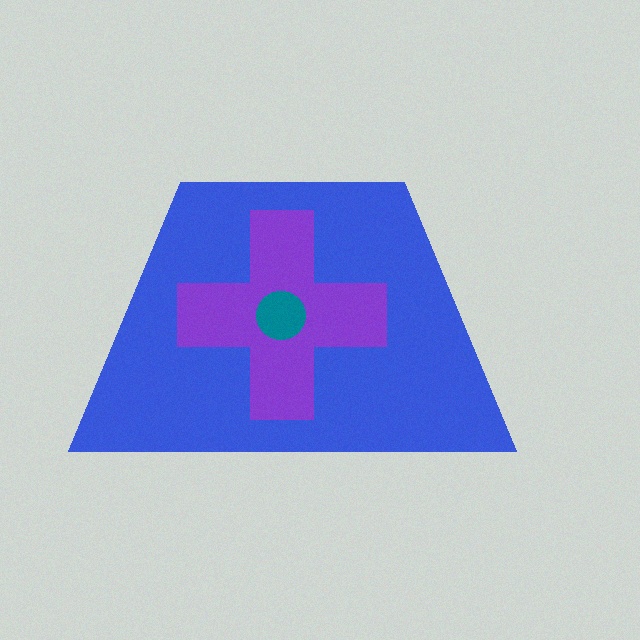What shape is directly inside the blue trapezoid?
The purple cross.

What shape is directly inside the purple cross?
The teal circle.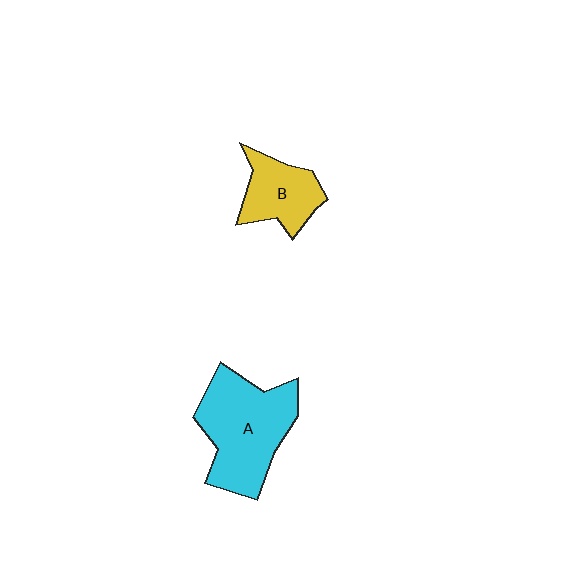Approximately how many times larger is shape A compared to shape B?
Approximately 1.8 times.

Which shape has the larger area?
Shape A (cyan).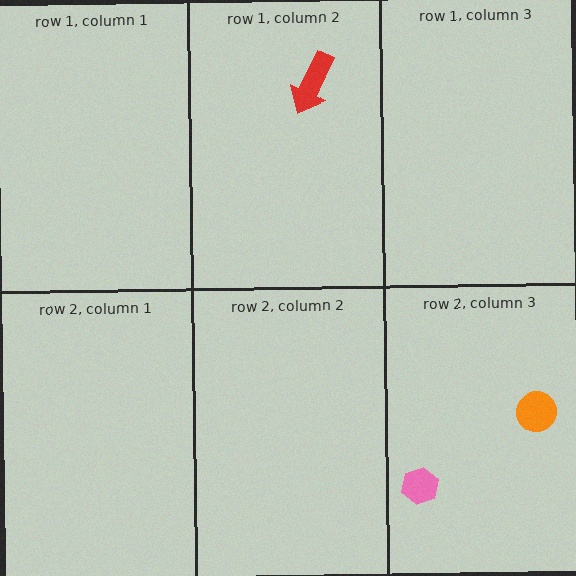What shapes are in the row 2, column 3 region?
The orange circle, the pink hexagon.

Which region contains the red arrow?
The row 1, column 2 region.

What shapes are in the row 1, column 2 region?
The red arrow.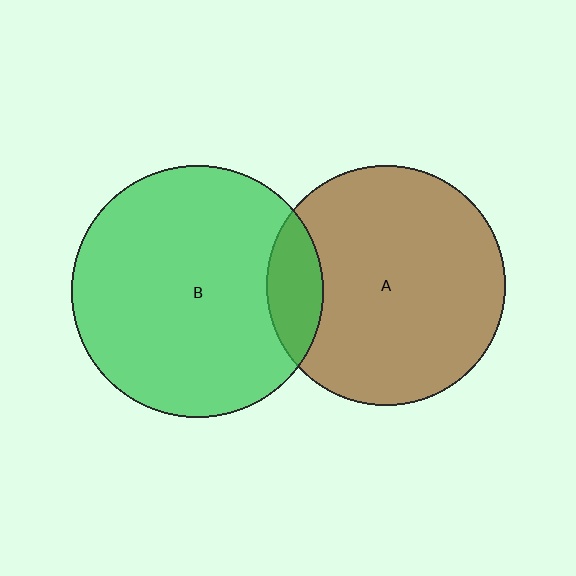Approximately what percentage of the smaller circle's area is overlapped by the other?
Approximately 15%.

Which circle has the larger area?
Circle B (green).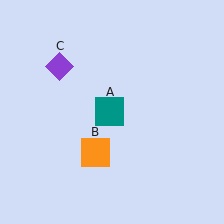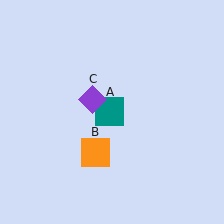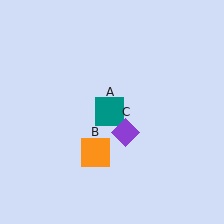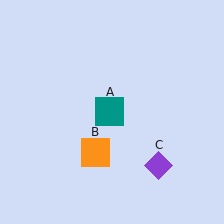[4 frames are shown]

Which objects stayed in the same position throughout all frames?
Teal square (object A) and orange square (object B) remained stationary.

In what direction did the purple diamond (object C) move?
The purple diamond (object C) moved down and to the right.